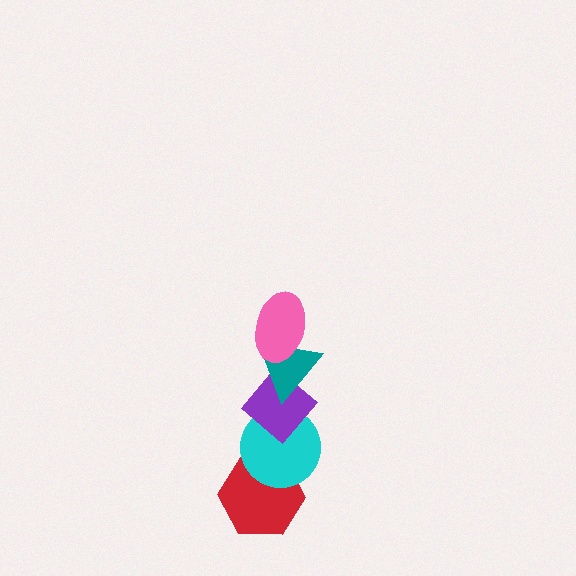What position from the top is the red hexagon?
The red hexagon is 5th from the top.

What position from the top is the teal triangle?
The teal triangle is 2nd from the top.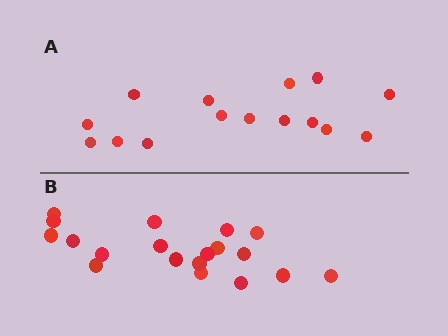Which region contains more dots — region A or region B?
Region B (the bottom region) has more dots.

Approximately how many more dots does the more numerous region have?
Region B has about 4 more dots than region A.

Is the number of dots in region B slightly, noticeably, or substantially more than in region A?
Region B has noticeably more, but not dramatically so. The ratio is roughly 1.3 to 1.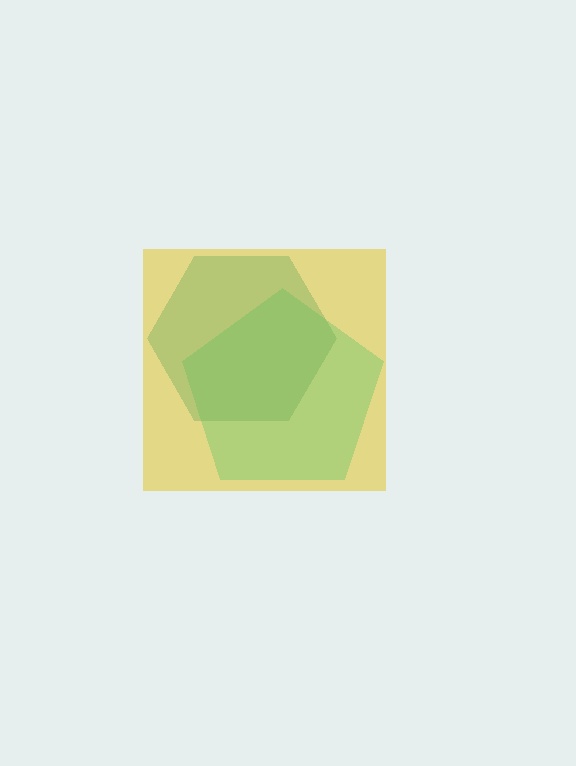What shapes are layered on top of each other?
The layered shapes are: a cyan pentagon, a teal hexagon, a yellow square.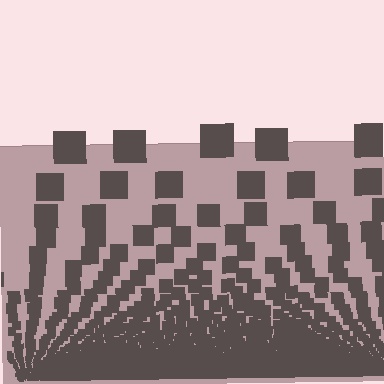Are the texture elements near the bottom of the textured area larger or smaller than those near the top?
Smaller. The gradient is inverted — elements near the bottom are smaller and denser.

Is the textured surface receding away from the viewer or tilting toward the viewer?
The surface appears to tilt toward the viewer. Texture elements get larger and sparser toward the top.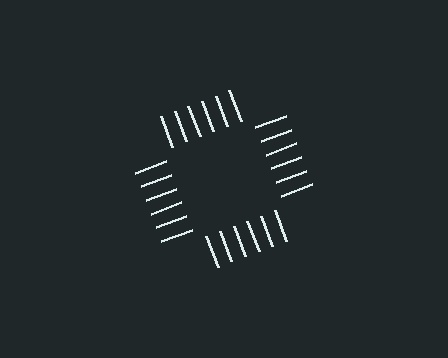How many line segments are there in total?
24 — 6 along each of the 4 edges.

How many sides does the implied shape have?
4 sides — the line-ends trace a square.